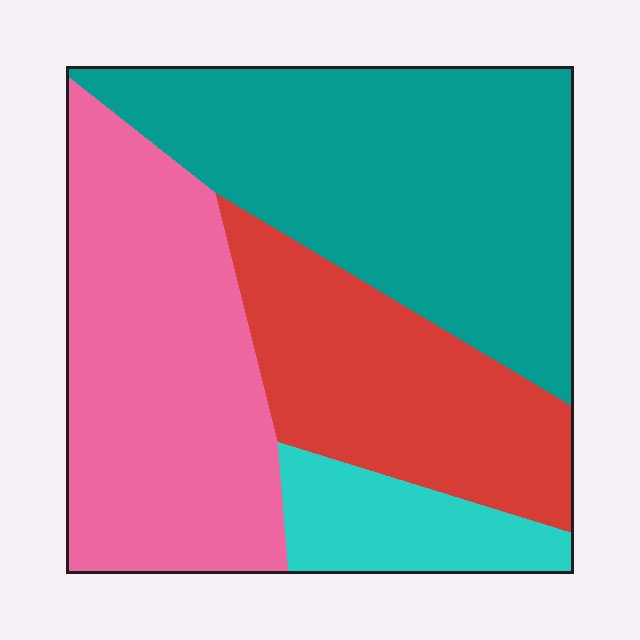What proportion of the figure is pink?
Pink takes up between a quarter and a half of the figure.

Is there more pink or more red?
Pink.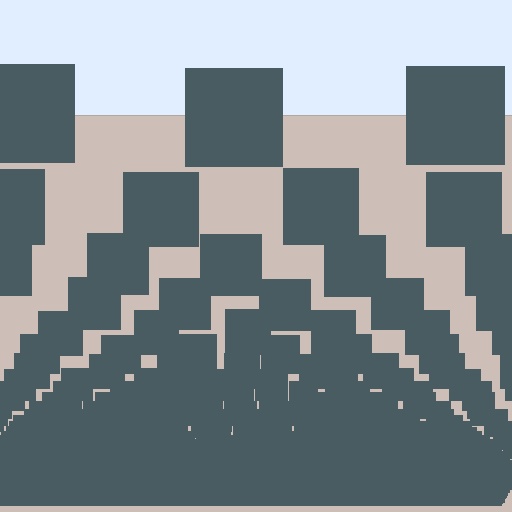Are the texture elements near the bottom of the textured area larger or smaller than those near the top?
Smaller. The gradient is inverted — elements near the bottom are smaller and denser.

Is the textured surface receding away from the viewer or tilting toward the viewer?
The surface appears to tilt toward the viewer. Texture elements get larger and sparser toward the top.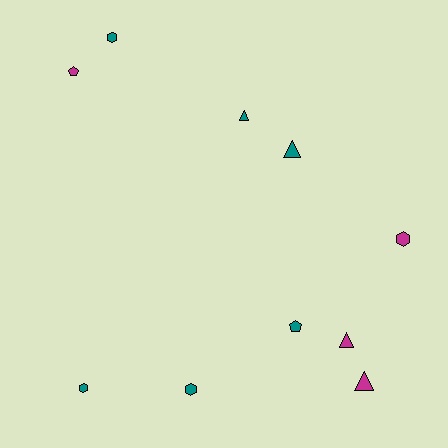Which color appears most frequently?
Teal, with 6 objects.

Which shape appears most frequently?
Hexagon, with 4 objects.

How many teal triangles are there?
There are 2 teal triangles.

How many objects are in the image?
There are 10 objects.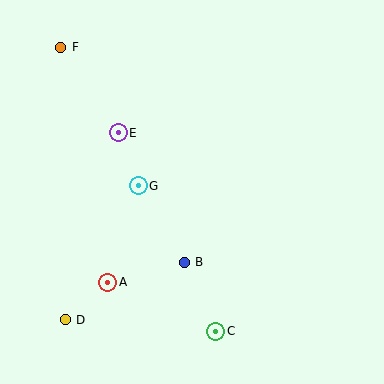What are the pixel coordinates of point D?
Point D is at (65, 320).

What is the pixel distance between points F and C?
The distance between F and C is 324 pixels.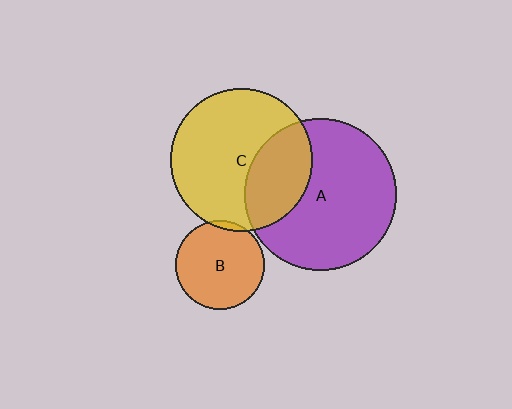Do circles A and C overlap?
Yes.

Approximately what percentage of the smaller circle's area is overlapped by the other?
Approximately 30%.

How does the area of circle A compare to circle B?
Approximately 2.9 times.